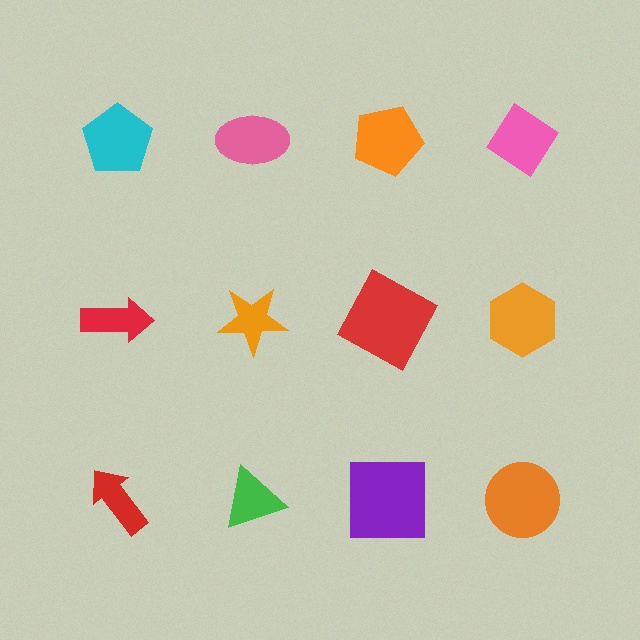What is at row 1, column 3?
An orange pentagon.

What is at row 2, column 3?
A red square.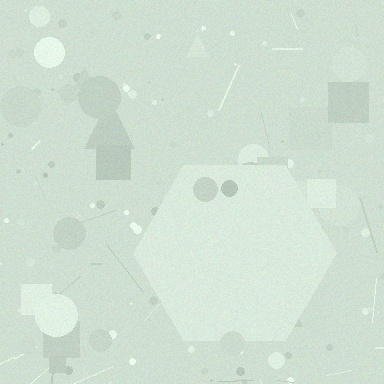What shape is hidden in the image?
A hexagon is hidden in the image.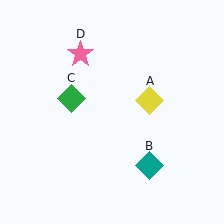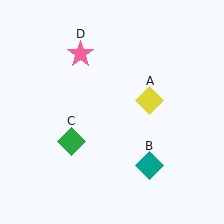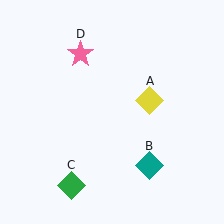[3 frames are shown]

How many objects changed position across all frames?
1 object changed position: green diamond (object C).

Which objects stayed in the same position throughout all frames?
Yellow diamond (object A) and teal diamond (object B) and pink star (object D) remained stationary.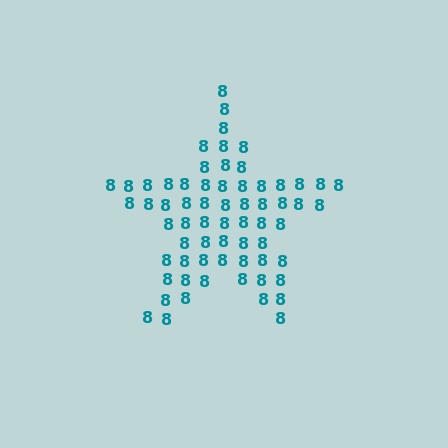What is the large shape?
The large shape is a star.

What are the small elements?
The small elements are digit 8's.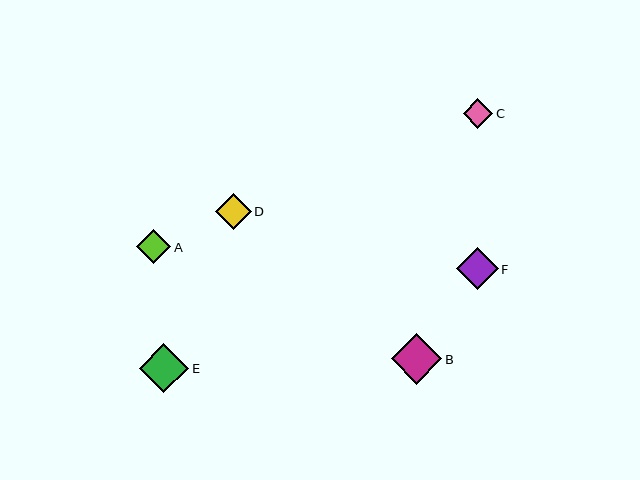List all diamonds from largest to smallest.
From largest to smallest: B, E, F, D, A, C.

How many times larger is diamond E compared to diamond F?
Diamond E is approximately 1.2 times the size of diamond F.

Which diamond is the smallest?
Diamond C is the smallest with a size of approximately 30 pixels.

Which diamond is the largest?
Diamond B is the largest with a size of approximately 51 pixels.